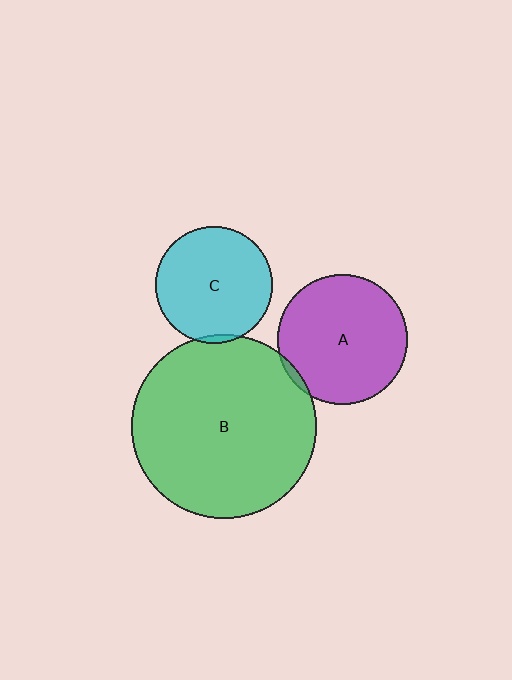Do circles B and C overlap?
Yes.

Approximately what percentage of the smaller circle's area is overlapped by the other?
Approximately 5%.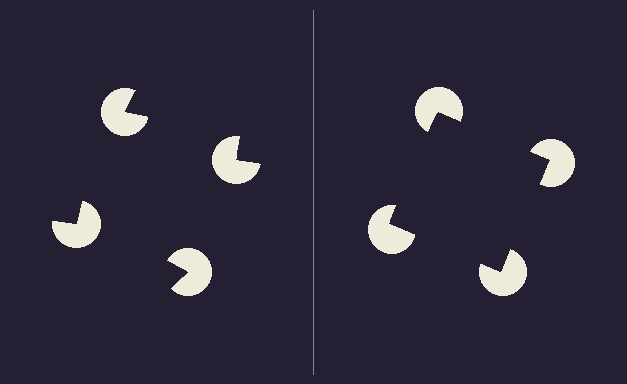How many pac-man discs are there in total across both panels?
8 — 4 on each side.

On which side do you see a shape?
An illusory square appears on the right side. On the left side the wedge cuts are rotated, so no coherent shape forms.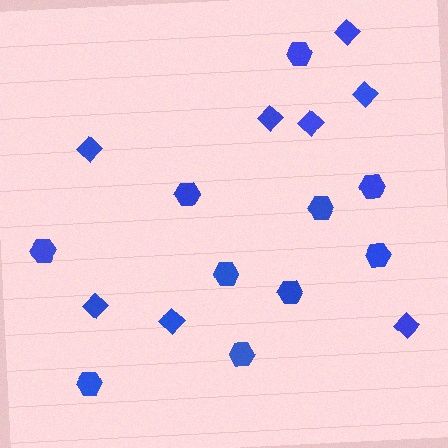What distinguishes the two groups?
There are 2 groups: one group of hexagons (10) and one group of diamonds (8).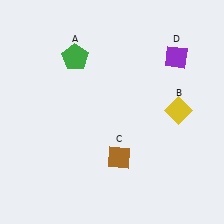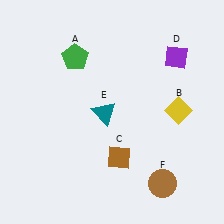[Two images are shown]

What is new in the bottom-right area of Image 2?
A brown circle (F) was added in the bottom-right area of Image 2.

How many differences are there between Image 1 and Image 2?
There are 2 differences between the two images.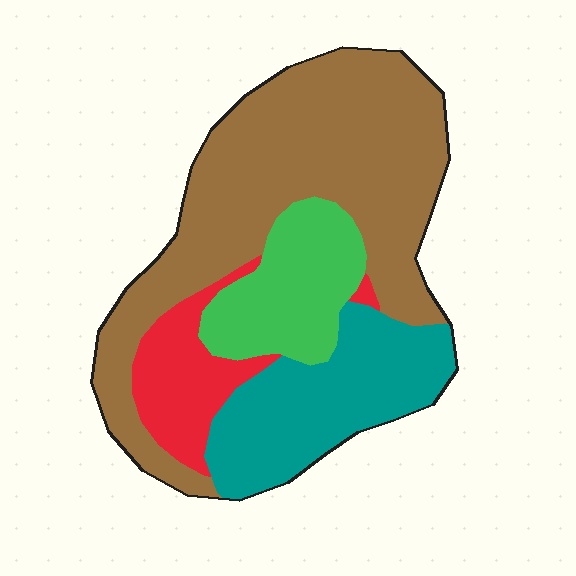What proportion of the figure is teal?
Teal covers 23% of the figure.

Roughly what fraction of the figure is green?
Green covers around 15% of the figure.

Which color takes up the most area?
Brown, at roughly 50%.